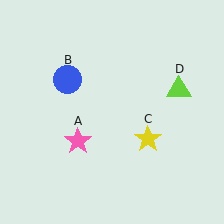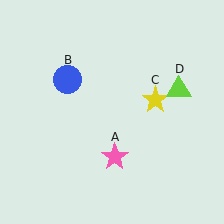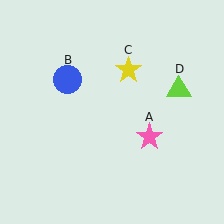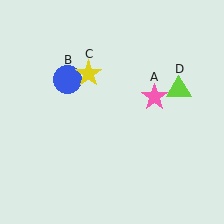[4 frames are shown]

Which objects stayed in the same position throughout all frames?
Blue circle (object B) and lime triangle (object D) remained stationary.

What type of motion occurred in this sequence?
The pink star (object A), yellow star (object C) rotated counterclockwise around the center of the scene.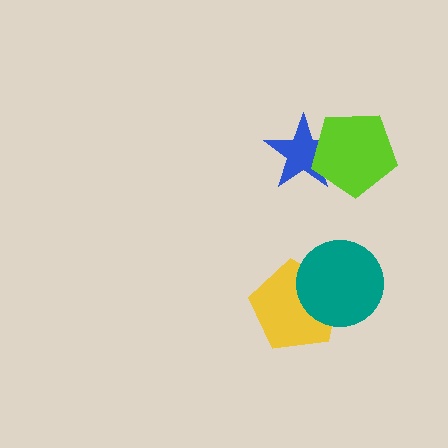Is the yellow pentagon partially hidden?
Yes, it is partially covered by another shape.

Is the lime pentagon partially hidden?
No, no other shape covers it.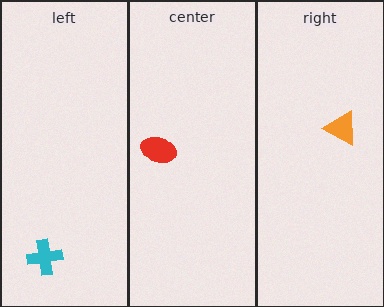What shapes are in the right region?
The orange triangle.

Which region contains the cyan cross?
The left region.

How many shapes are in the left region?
1.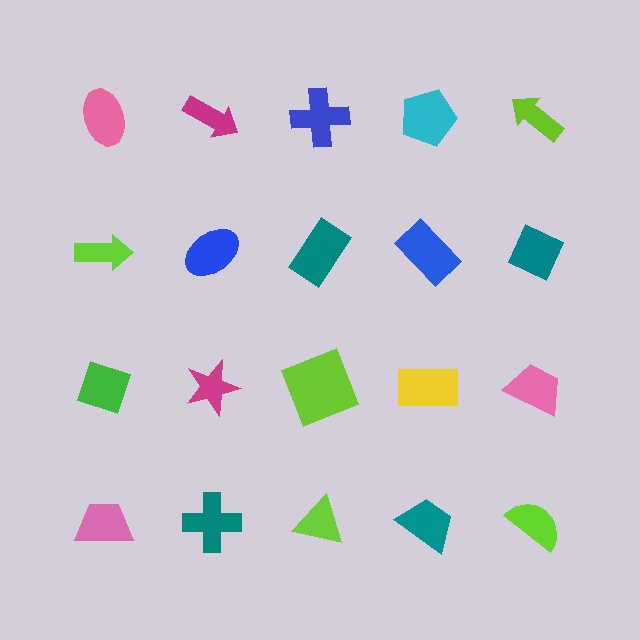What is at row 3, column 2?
A magenta star.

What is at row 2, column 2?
A blue ellipse.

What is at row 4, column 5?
A lime semicircle.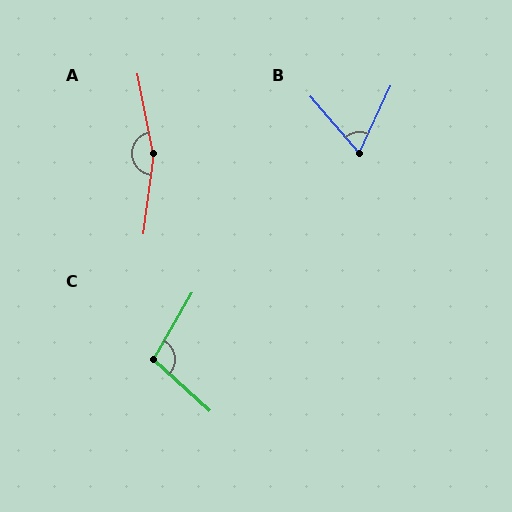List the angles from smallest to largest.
B (66°), C (102°), A (161°).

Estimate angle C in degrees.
Approximately 102 degrees.